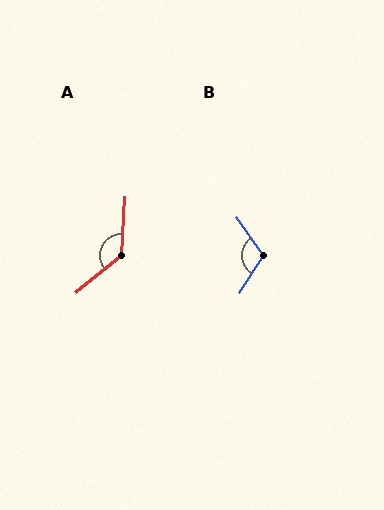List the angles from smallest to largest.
B (112°), A (133°).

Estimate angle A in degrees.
Approximately 133 degrees.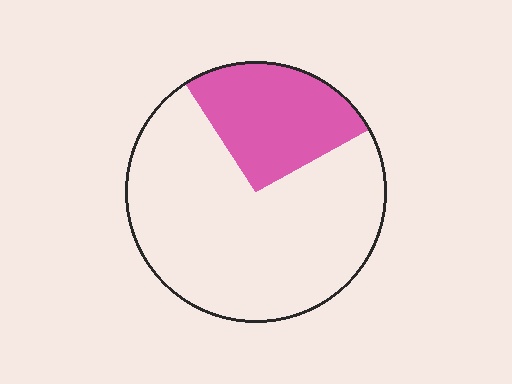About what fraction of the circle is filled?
About one quarter (1/4).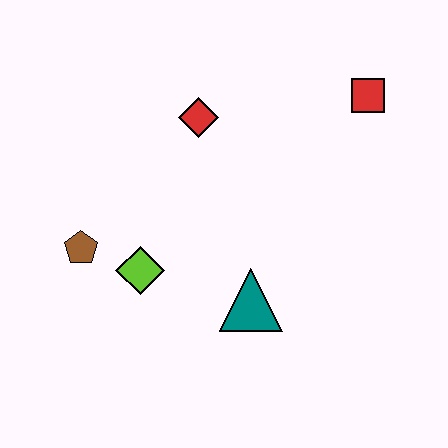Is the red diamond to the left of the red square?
Yes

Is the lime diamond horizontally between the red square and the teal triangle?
No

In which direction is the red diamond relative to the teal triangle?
The red diamond is above the teal triangle.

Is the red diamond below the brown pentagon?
No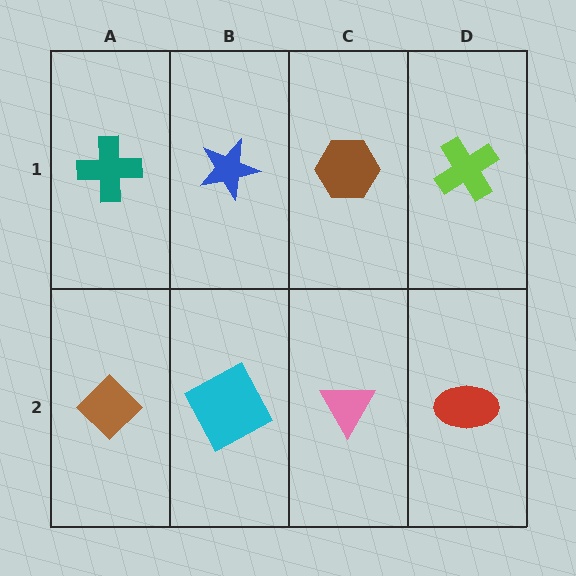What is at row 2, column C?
A pink triangle.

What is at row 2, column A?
A brown diamond.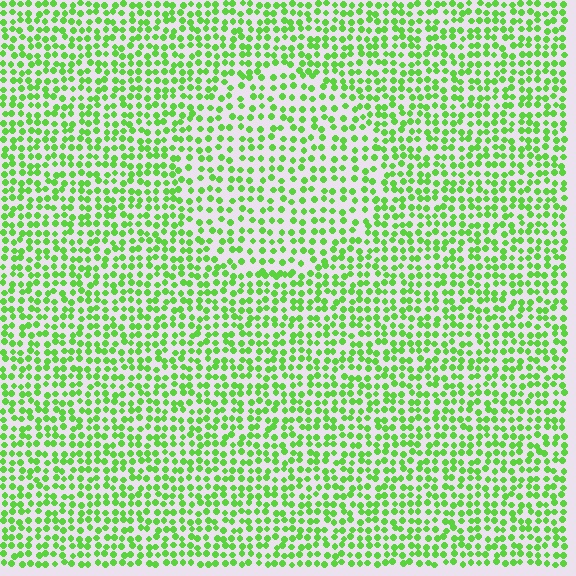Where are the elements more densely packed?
The elements are more densely packed outside the circle boundary.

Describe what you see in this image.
The image contains small lime elements arranged at two different densities. A circle-shaped region is visible where the elements are less densely packed than the surrounding area.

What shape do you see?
I see a circle.